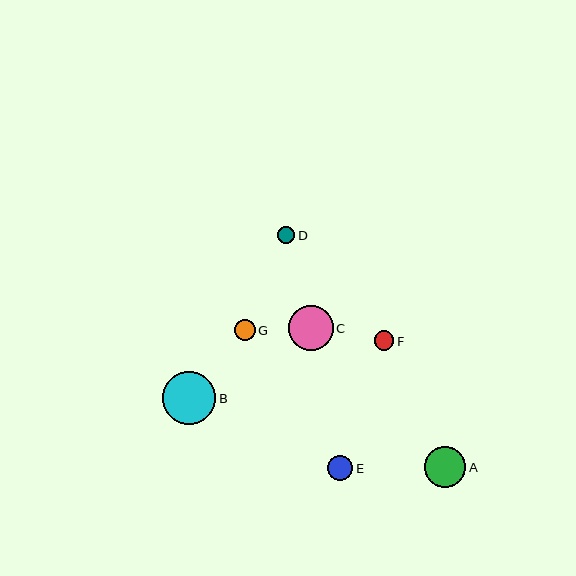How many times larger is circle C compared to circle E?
Circle C is approximately 1.8 times the size of circle E.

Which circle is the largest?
Circle B is the largest with a size of approximately 53 pixels.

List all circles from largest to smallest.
From largest to smallest: B, C, A, E, G, F, D.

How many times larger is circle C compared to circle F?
Circle C is approximately 2.3 times the size of circle F.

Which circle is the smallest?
Circle D is the smallest with a size of approximately 17 pixels.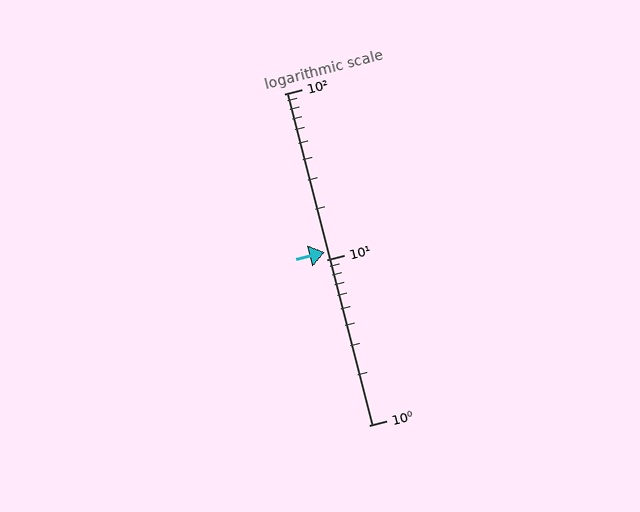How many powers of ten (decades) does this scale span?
The scale spans 2 decades, from 1 to 100.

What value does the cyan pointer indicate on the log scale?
The pointer indicates approximately 11.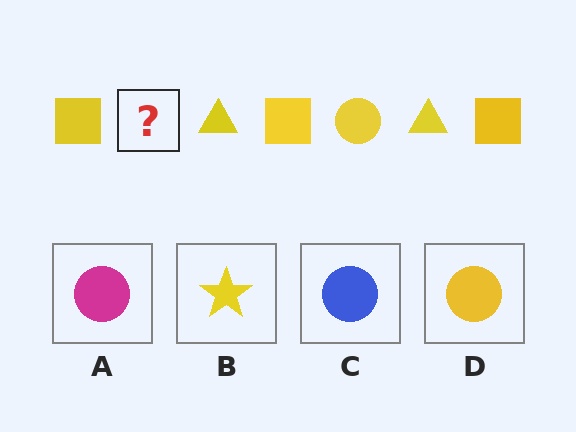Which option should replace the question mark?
Option D.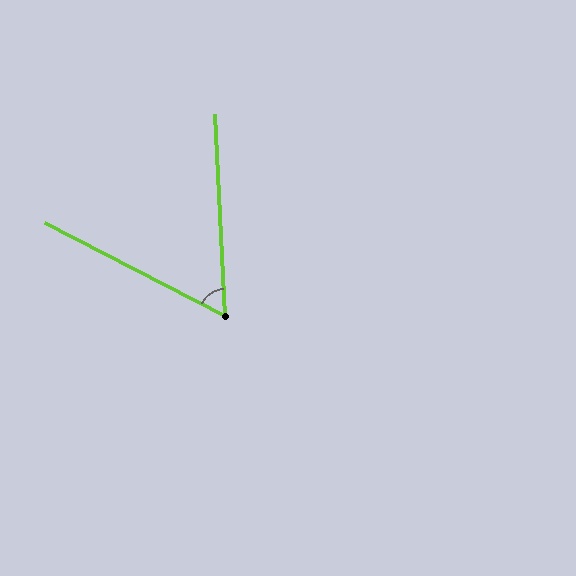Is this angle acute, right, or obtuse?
It is acute.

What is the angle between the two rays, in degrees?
Approximately 60 degrees.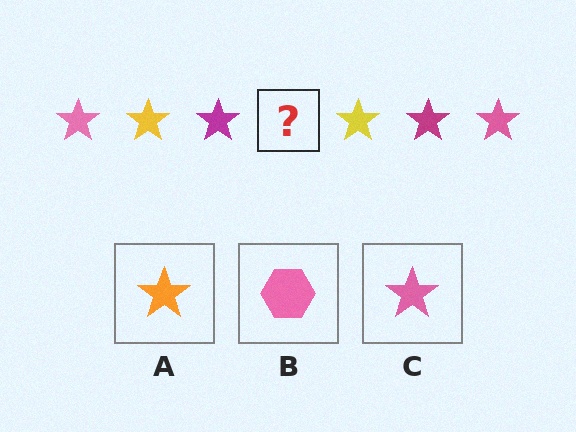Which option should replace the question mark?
Option C.